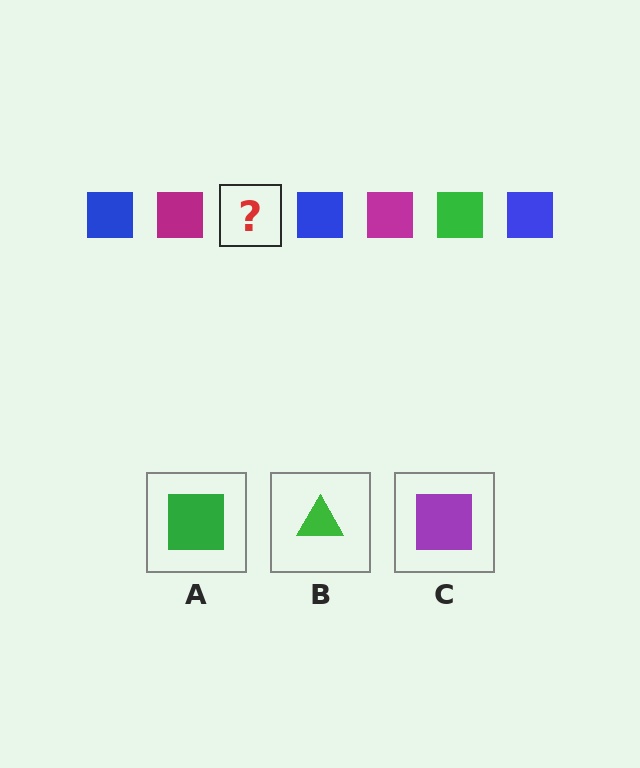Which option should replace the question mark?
Option A.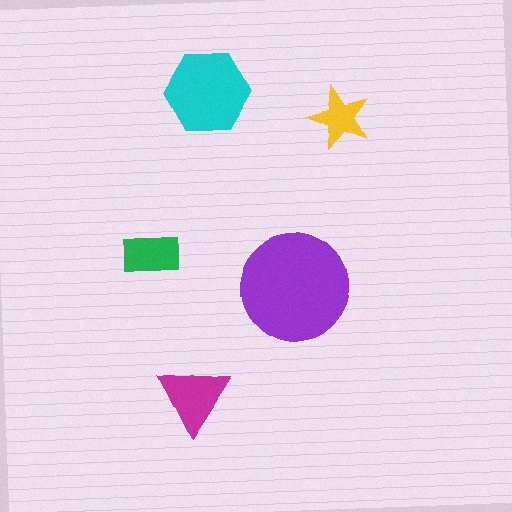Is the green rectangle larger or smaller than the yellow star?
Larger.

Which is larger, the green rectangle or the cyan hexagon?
The cyan hexagon.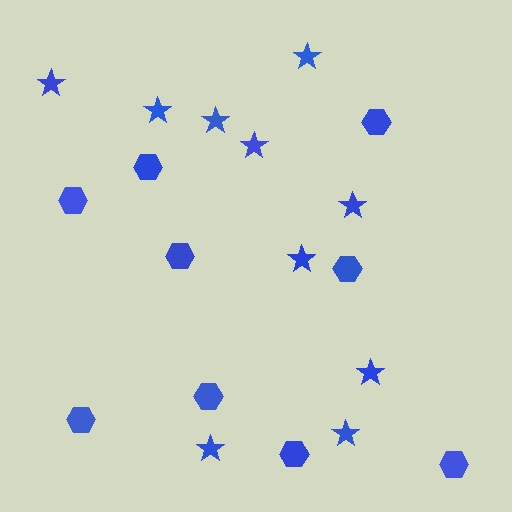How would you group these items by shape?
There are 2 groups: one group of hexagons (9) and one group of stars (10).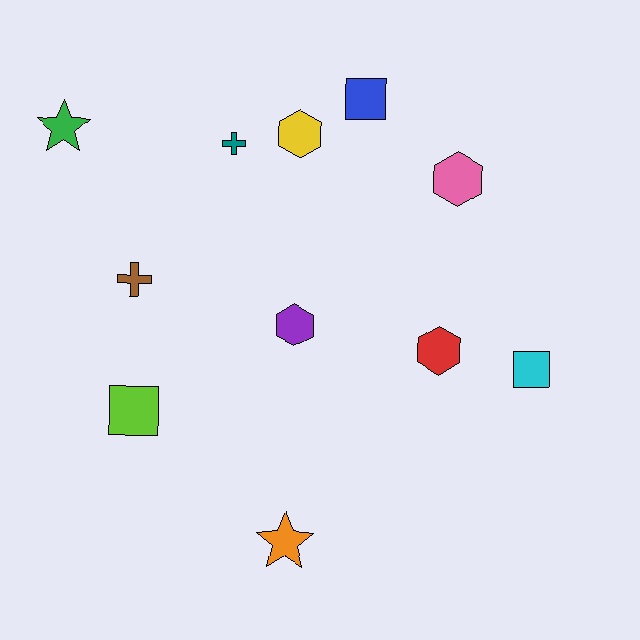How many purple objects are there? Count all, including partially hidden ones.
There is 1 purple object.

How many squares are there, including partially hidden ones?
There are 3 squares.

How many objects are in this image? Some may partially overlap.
There are 11 objects.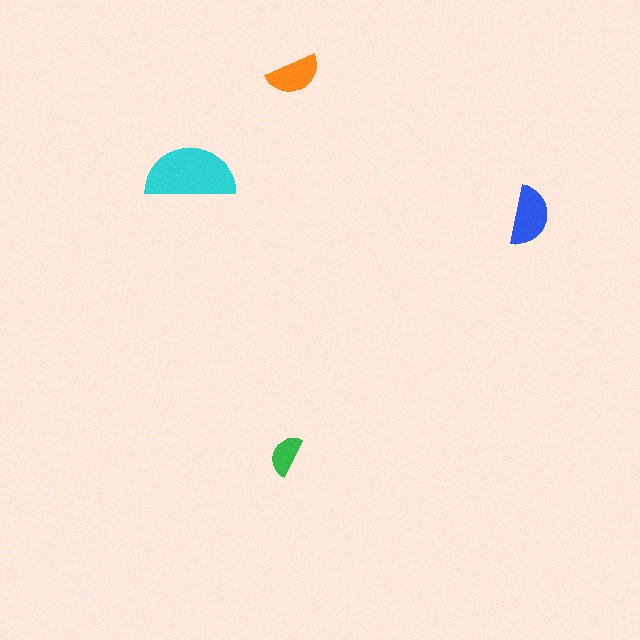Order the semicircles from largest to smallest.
the cyan one, the blue one, the orange one, the green one.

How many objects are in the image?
There are 4 objects in the image.